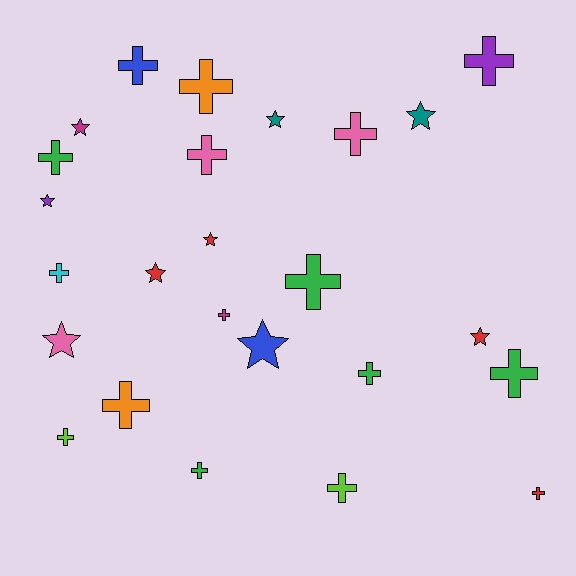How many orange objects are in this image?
There are 2 orange objects.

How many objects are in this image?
There are 25 objects.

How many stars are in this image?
There are 9 stars.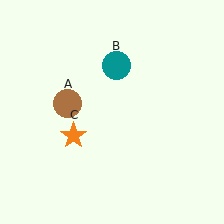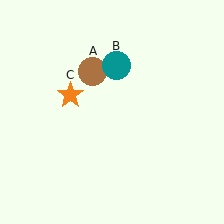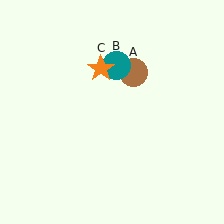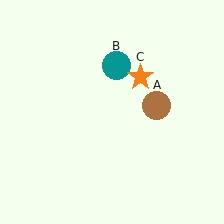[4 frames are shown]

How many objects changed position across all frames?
2 objects changed position: brown circle (object A), orange star (object C).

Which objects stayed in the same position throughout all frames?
Teal circle (object B) remained stationary.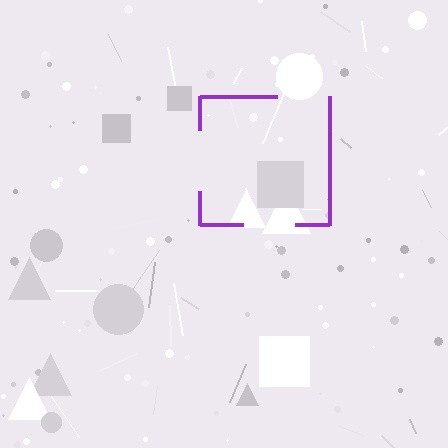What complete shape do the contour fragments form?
The contour fragments form a square.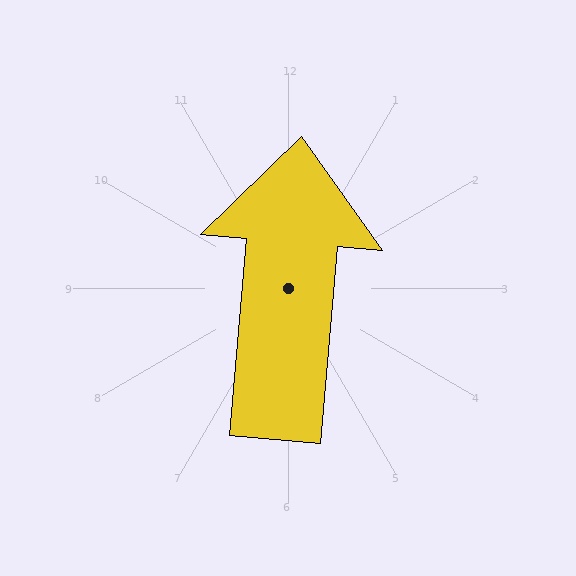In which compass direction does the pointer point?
North.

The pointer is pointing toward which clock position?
Roughly 12 o'clock.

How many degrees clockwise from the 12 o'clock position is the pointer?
Approximately 5 degrees.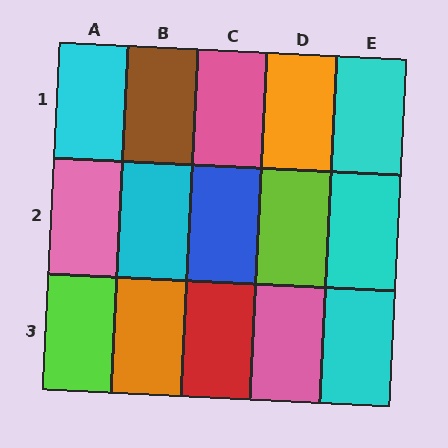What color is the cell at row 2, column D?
Lime.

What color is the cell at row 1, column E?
Cyan.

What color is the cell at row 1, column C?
Pink.